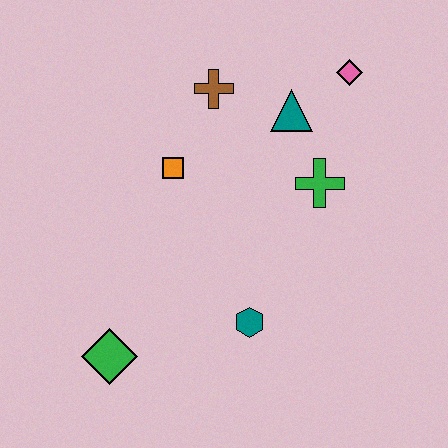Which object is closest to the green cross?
The teal triangle is closest to the green cross.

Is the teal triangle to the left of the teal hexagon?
No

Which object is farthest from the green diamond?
The pink diamond is farthest from the green diamond.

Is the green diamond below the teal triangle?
Yes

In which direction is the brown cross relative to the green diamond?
The brown cross is above the green diamond.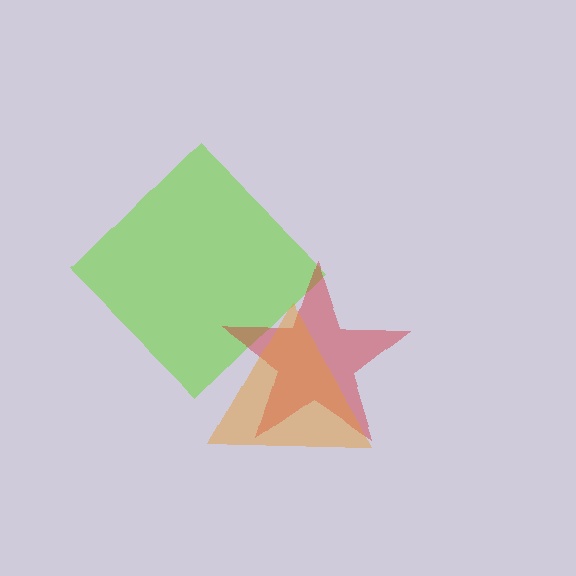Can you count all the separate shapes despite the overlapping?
Yes, there are 3 separate shapes.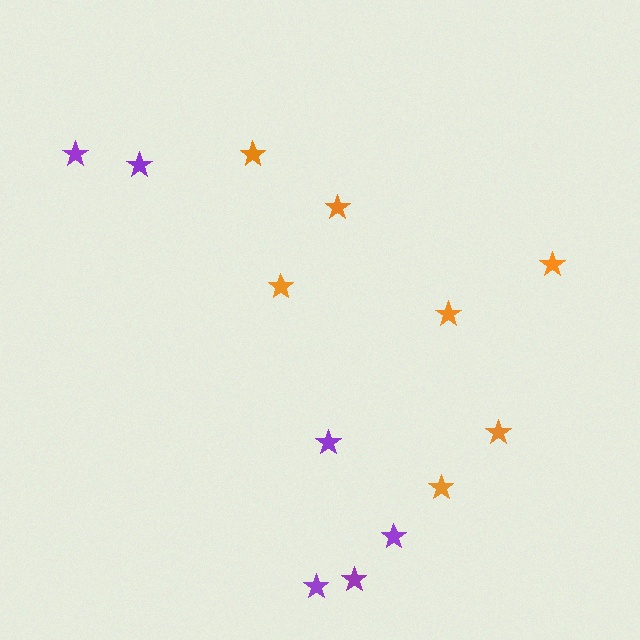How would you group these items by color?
There are 2 groups: one group of orange stars (7) and one group of purple stars (6).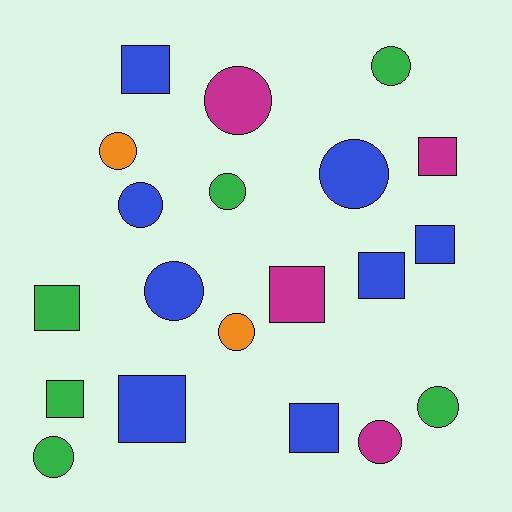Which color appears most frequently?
Blue, with 8 objects.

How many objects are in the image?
There are 20 objects.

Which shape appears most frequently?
Circle, with 11 objects.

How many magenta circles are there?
There are 2 magenta circles.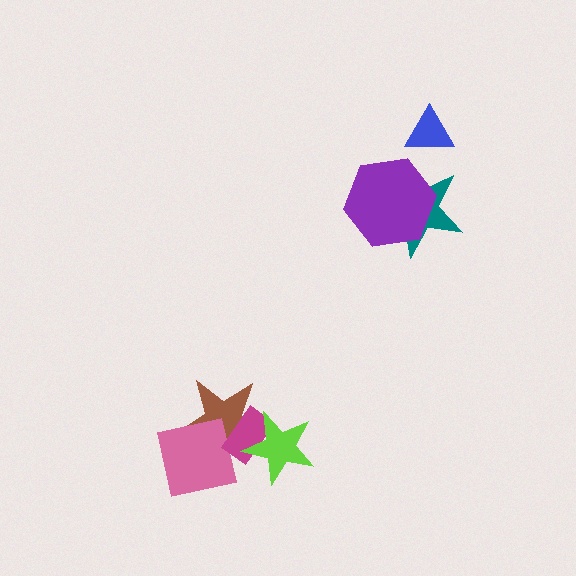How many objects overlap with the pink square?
2 objects overlap with the pink square.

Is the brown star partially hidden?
Yes, it is partially covered by another shape.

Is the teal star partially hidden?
Yes, it is partially covered by another shape.